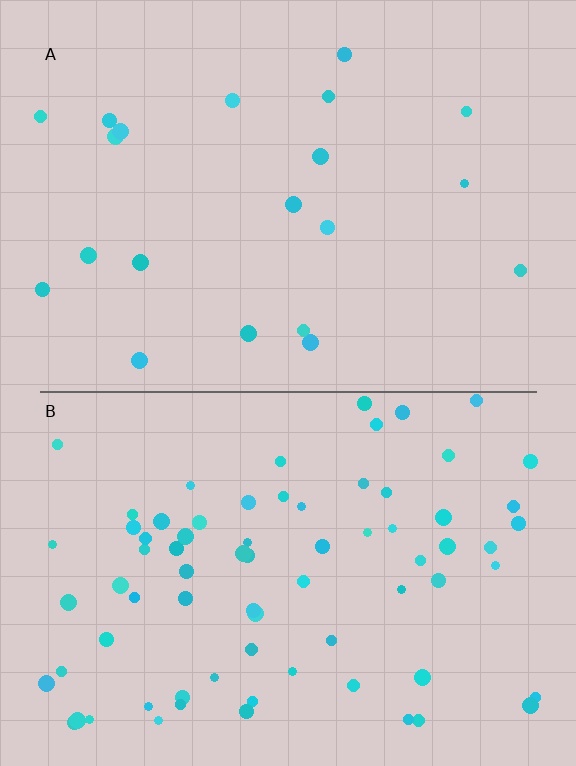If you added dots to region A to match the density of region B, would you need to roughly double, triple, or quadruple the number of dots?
Approximately quadruple.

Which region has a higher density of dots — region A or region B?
B (the bottom).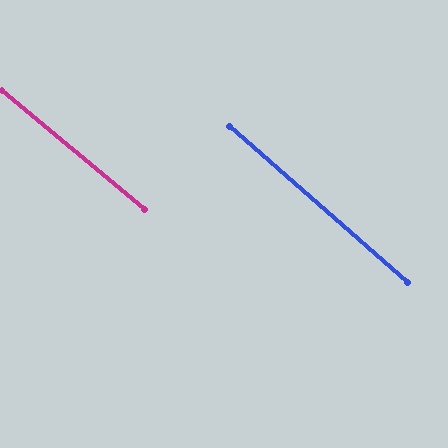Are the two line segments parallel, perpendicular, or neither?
Parallel — their directions differ by only 1.5°.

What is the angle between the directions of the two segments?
Approximately 1 degree.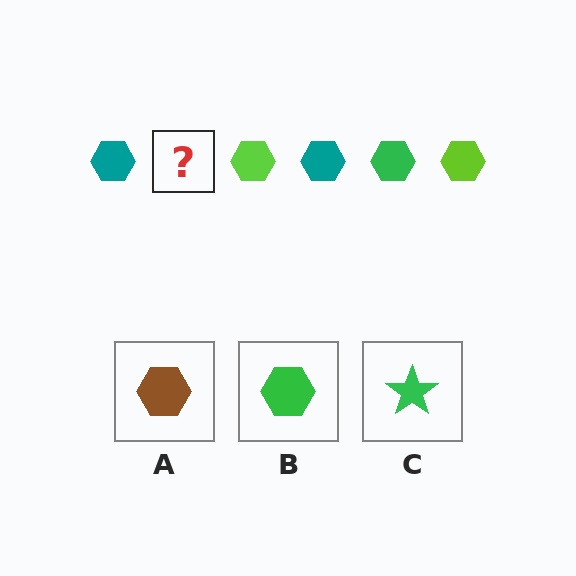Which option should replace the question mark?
Option B.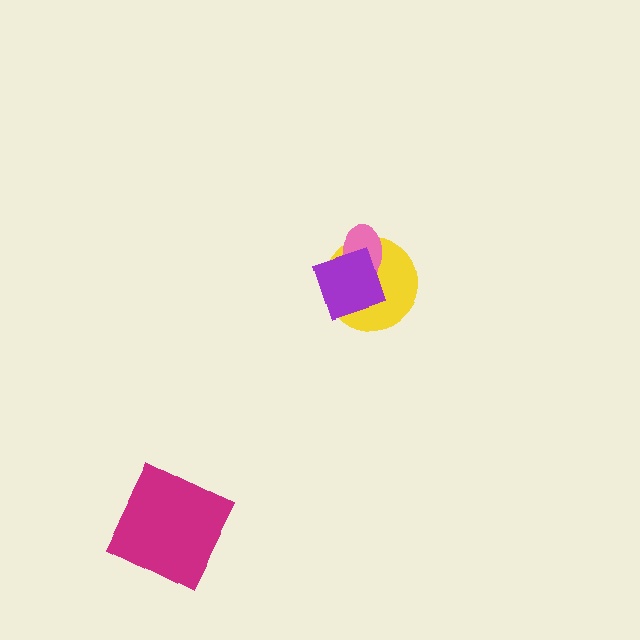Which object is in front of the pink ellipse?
The purple square is in front of the pink ellipse.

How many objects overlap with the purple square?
2 objects overlap with the purple square.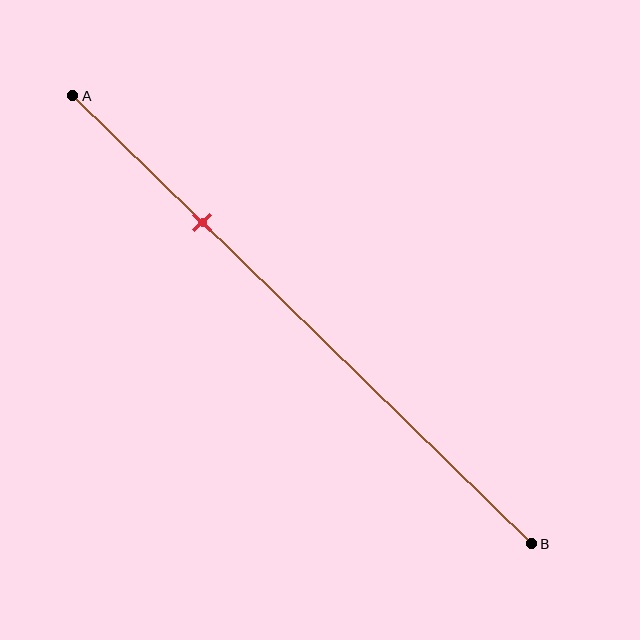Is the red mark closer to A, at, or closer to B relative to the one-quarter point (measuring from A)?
The red mark is closer to point B than the one-quarter point of segment AB.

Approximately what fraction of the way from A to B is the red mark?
The red mark is approximately 30% of the way from A to B.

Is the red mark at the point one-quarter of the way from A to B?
No, the mark is at about 30% from A, not at the 25% one-quarter point.